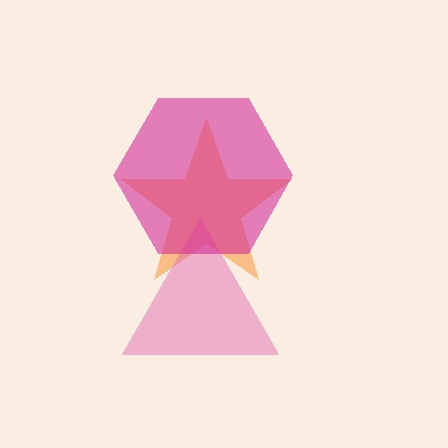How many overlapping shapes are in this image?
There are 3 overlapping shapes in the image.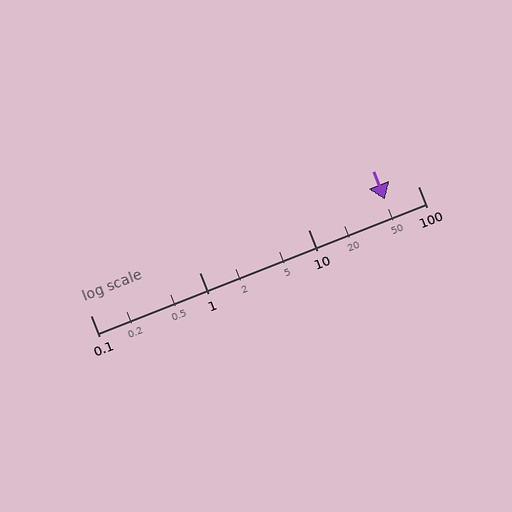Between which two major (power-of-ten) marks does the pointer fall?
The pointer is between 10 and 100.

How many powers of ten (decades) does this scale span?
The scale spans 3 decades, from 0.1 to 100.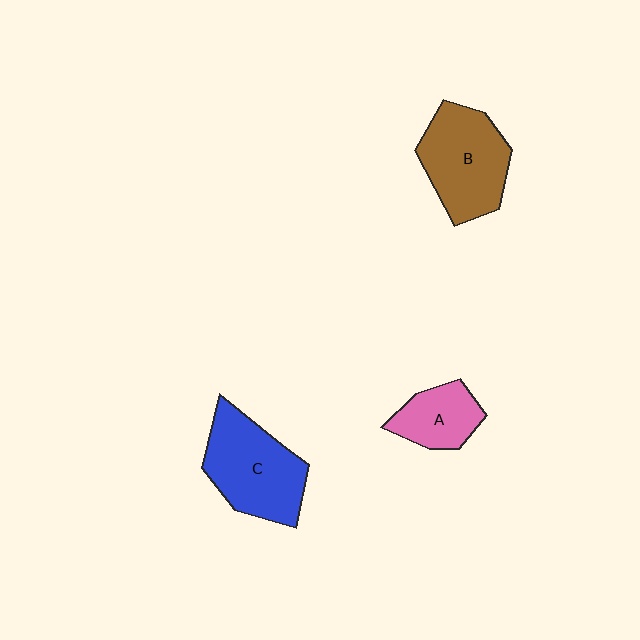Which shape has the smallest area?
Shape A (pink).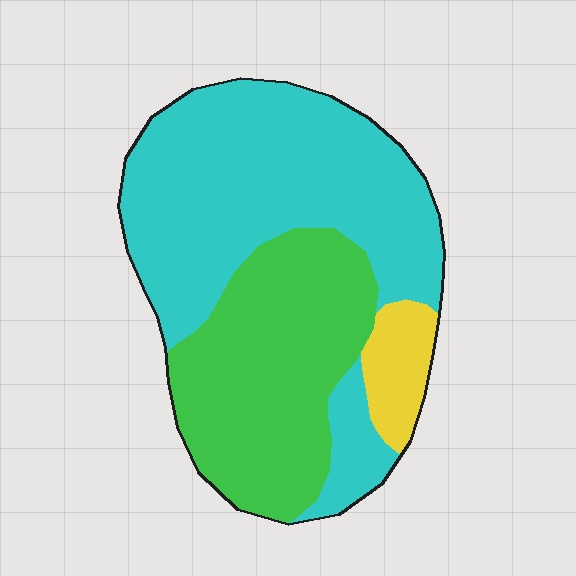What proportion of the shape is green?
Green covers about 35% of the shape.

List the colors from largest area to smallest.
From largest to smallest: cyan, green, yellow.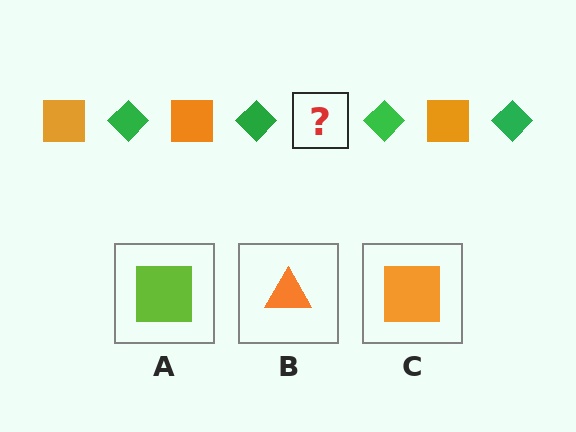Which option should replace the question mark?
Option C.